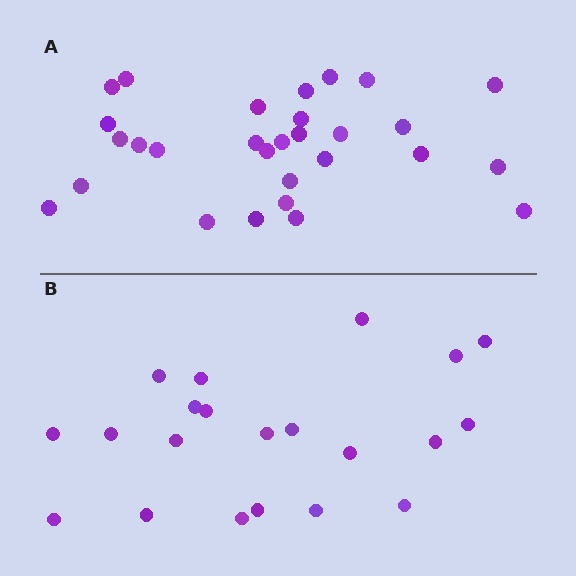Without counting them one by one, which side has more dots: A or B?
Region A (the top region) has more dots.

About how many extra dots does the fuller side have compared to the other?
Region A has roughly 8 or so more dots than region B.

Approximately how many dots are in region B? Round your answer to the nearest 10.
About 20 dots. (The exact count is 21, which rounds to 20.)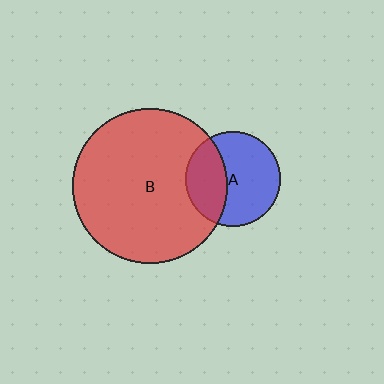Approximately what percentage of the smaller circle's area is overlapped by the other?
Approximately 35%.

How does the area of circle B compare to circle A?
Approximately 2.7 times.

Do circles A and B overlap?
Yes.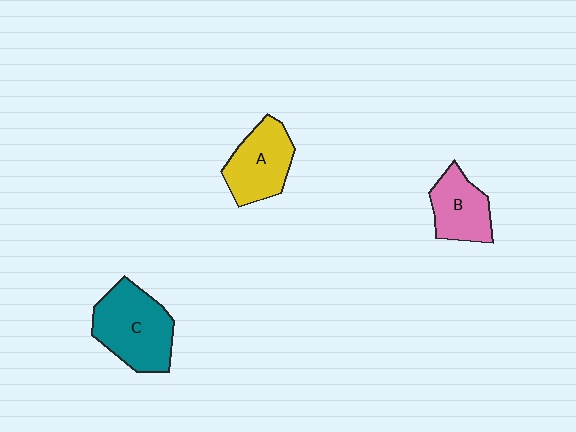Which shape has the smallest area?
Shape B (pink).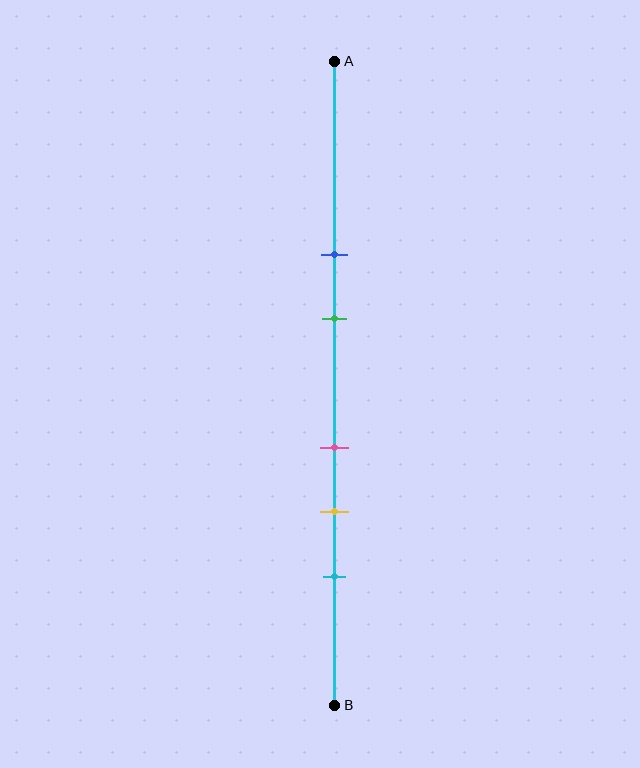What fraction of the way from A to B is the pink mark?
The pink mark is approximately 60% (0.6) of the way from A to B.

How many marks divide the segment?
There are 5 marks dividing the segment.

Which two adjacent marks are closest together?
The pink and yellow marks are the closest adjacent pair.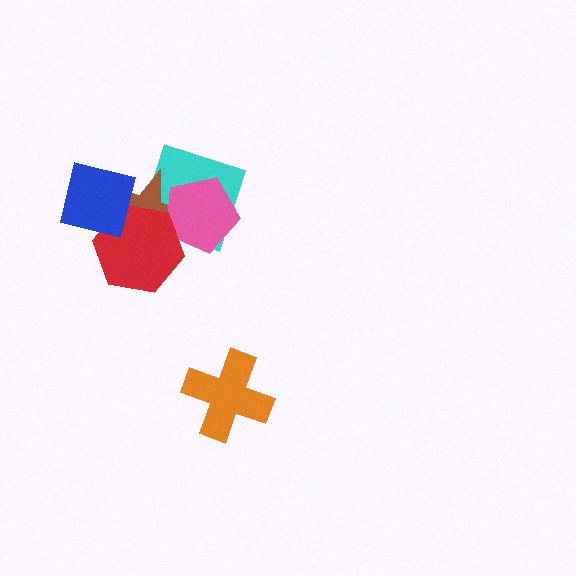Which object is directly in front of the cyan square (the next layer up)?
The brown star is directly in front of the cyan square.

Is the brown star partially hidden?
Yes, it is partially covered by another shape.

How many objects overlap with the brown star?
4 objects overlap with the brown star.